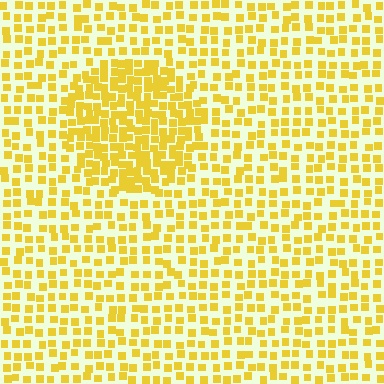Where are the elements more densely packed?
The elements are more densely packed inside the circle boundary.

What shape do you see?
I see a circle.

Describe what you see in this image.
The image contains small yellow elements arranged at two different densities. A circle-shaped region is visible where the elements are more densely packed than the surrounding area.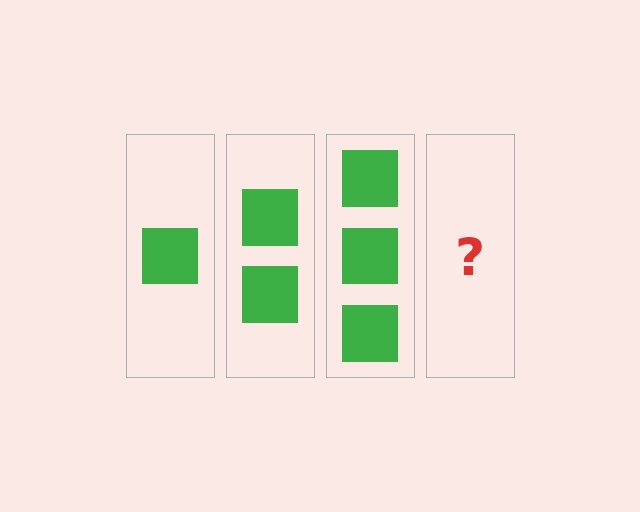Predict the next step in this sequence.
The next step is 4 squares.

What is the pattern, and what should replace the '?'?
The pattern is that each step adds one more square. The '?' should be 4 squares.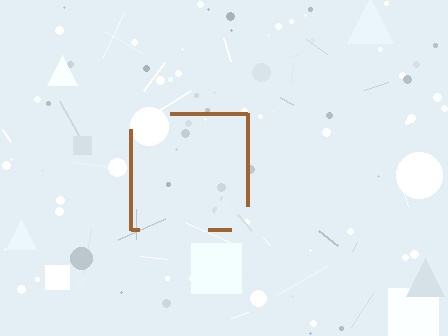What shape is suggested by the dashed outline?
The dashed outline suggests a square.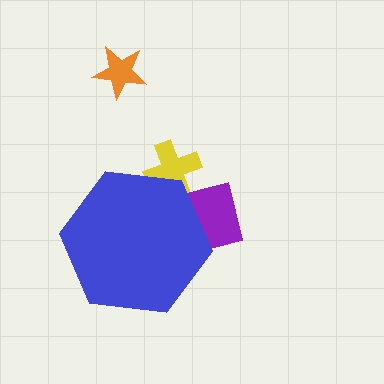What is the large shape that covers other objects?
A blue hexagon.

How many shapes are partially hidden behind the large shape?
2 shapes are partially hidden.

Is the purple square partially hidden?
Yes, the purple square is partially hidden behind the blue hexagon.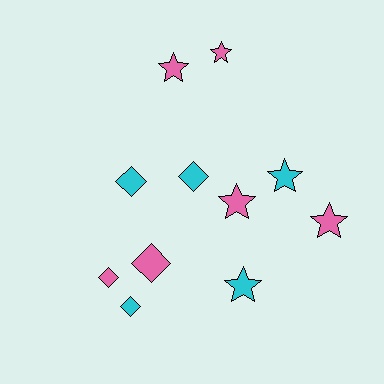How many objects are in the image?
There are 11 objects.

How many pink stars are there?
There are 4 pink stars.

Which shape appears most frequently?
Star, with 6 objects.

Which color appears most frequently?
Pink, with 6 objects.